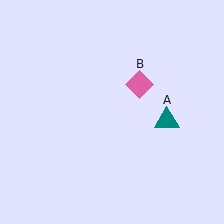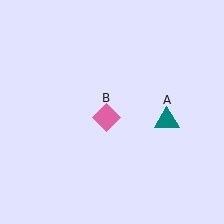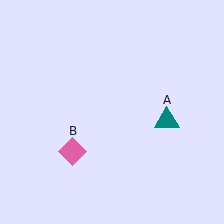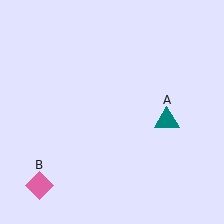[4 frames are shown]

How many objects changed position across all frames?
1 object changed position: pink diamond (object B).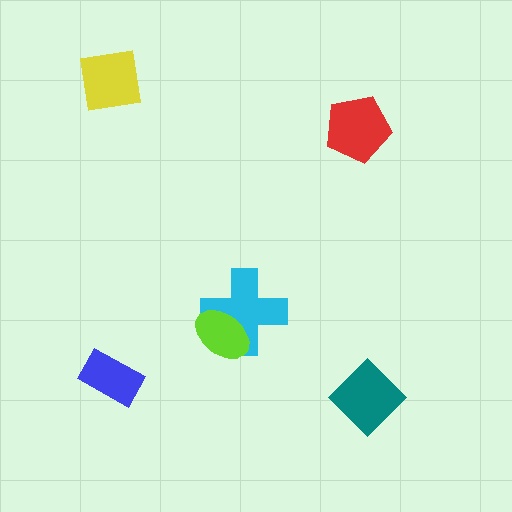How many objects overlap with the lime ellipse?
1 object overlaps with the lime ellipse.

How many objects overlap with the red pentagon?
0 objects overlap with the red pentagon.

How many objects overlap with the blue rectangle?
0 objects overlap with the blue rectangle.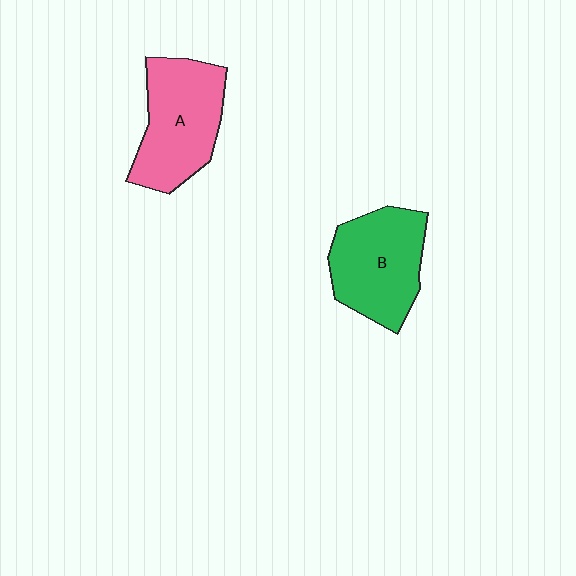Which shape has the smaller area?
Shape B (green).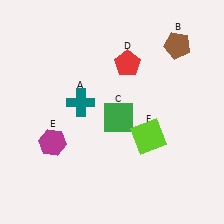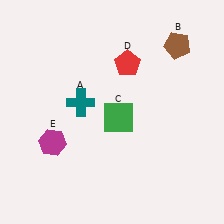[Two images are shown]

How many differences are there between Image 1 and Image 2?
There is 1 difference between the two images.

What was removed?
The lime square (F) was removed in Image 2.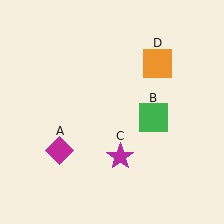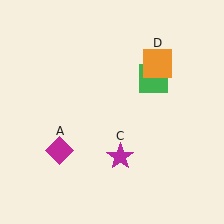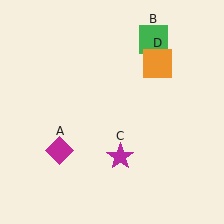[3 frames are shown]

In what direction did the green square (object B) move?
The green square (object B) moved up.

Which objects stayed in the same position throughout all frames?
Magenta diamond (object A) and magenta star (object C) and orange square (object D) remained stationary.